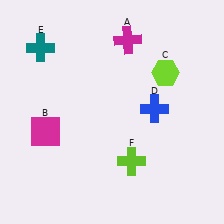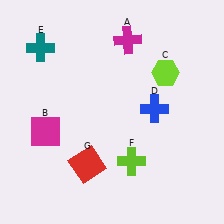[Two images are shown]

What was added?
A red square (G) was added in Image 2.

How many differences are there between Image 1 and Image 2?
There is 1 difference between the two images.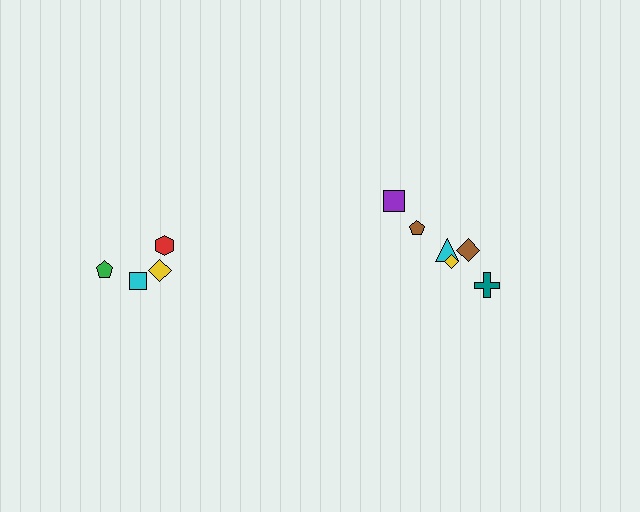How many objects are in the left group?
There are 4 objects.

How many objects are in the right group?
There are 6 objects.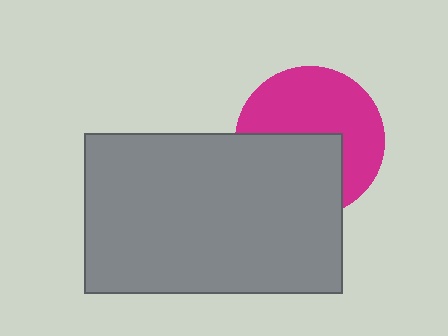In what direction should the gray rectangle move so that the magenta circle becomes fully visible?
The gray rectangle should move down. That is the shortest direction to clear the overlap and leave the magenta circle fully visible.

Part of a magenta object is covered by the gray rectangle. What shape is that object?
It is a circle.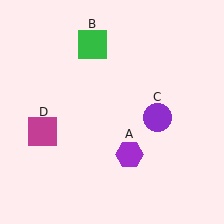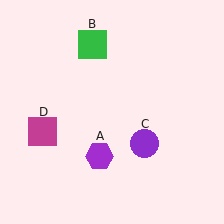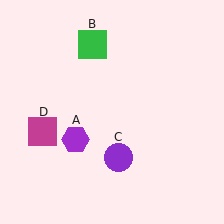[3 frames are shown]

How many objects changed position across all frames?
2 objects changed position: purple hexagon (object A), purple circle (object C).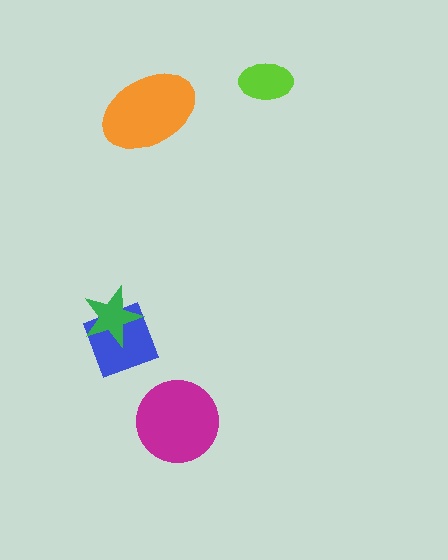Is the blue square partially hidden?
Yes, it is partially covered by another shape.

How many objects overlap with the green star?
1 object overlaps with the green star.